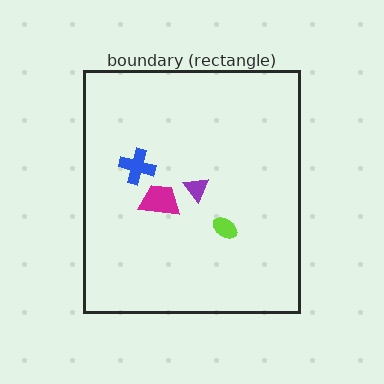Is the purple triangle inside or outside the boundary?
Inside.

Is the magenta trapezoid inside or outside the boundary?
Inside.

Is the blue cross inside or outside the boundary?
Inside.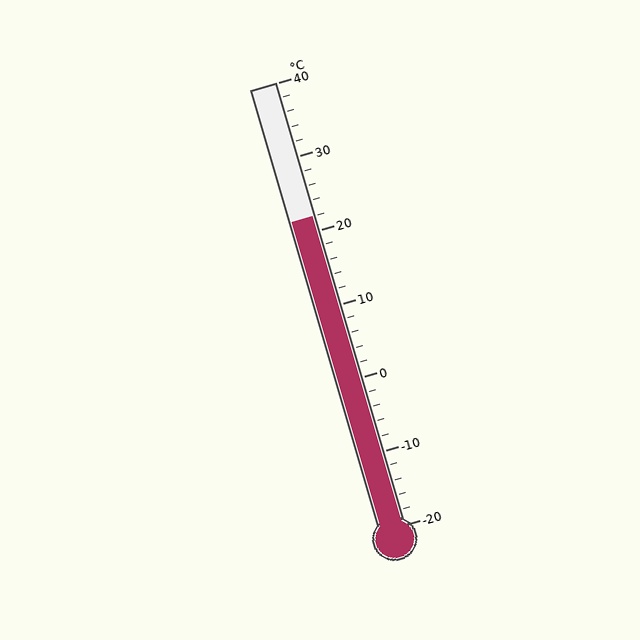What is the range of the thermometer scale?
The thermometer scale ranges from -20°C to 40°C.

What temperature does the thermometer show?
The thermometer shows approximately 22°C.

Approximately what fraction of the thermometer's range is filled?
The thermometer is filled to approximately 70% of its range.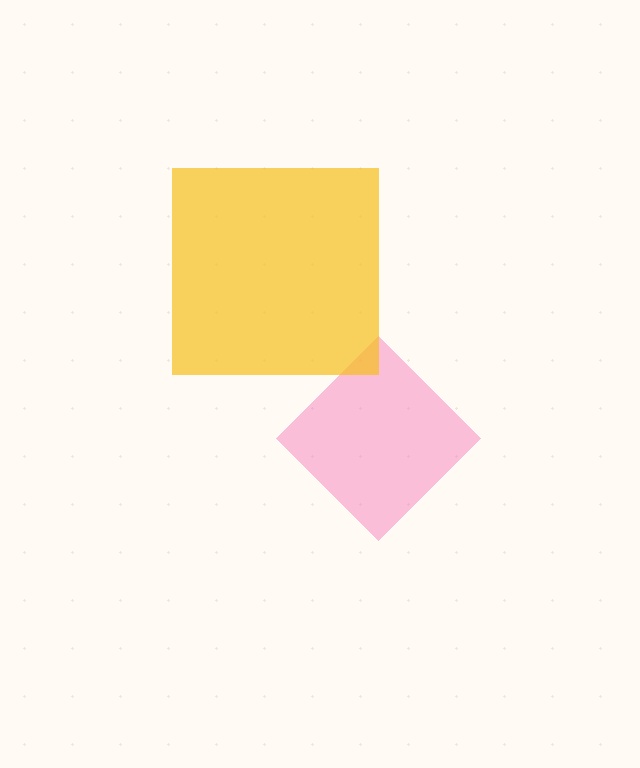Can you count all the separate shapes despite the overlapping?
Yes, there are 2 separate shapes.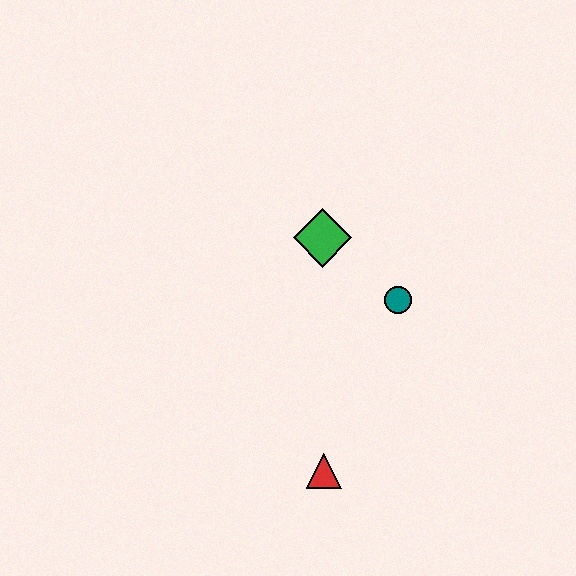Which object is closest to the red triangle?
The teal circle is closest to the red triangle.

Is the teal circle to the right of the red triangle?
Yes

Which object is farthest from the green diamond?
The red triangle is farthest from the green diamond.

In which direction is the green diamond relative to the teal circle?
The green diamond is to the left of the teal circle.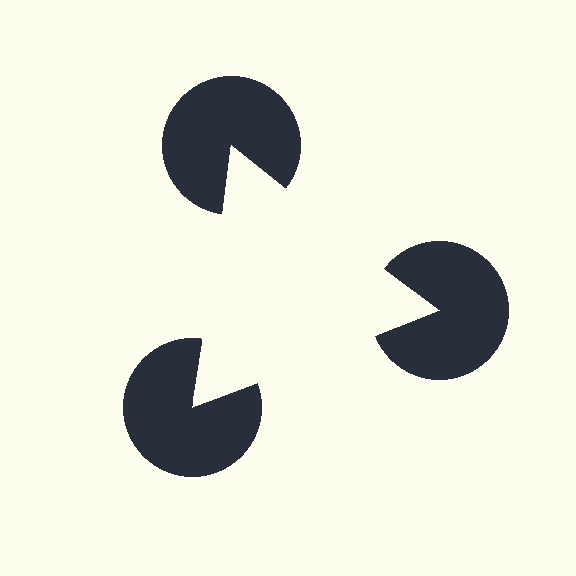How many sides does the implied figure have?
3 sides.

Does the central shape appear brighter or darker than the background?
It typically appears slightly brighter than the background, even though no actual brightness change is drawn.